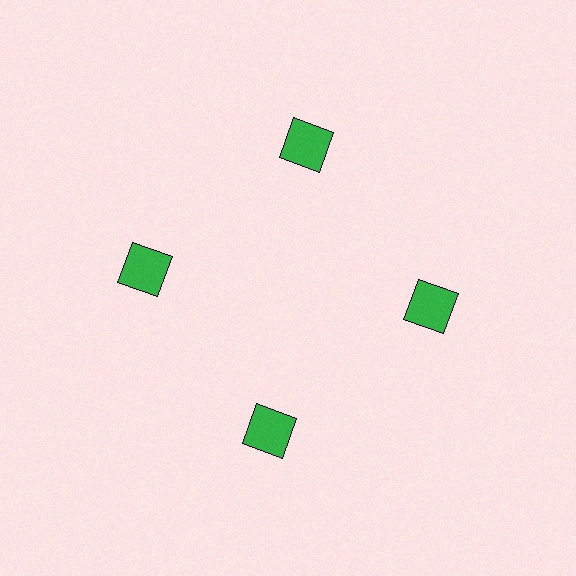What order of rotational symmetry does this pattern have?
This pattern has 4-fold rotational symmetry.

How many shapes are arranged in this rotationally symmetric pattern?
There are 4 shapes, arranged in 4 groups of 1.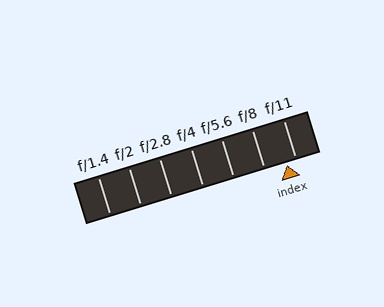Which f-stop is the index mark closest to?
The index mark is closest to f/11.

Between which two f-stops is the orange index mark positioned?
The index mark is between f/8 and f/11.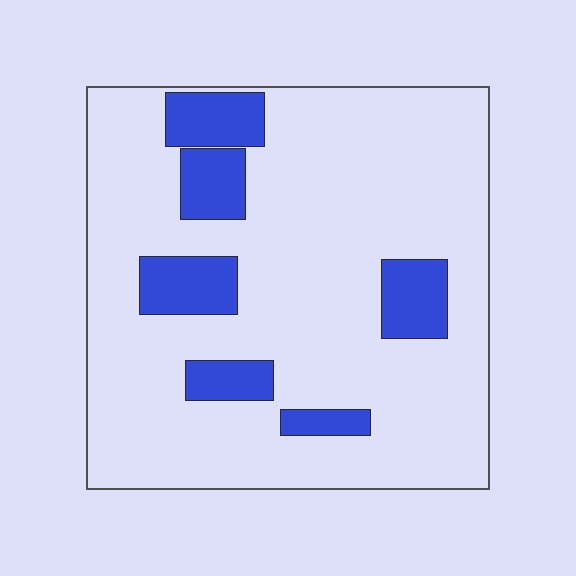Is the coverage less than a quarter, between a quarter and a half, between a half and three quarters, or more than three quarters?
Less than a quarter.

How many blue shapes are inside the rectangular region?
6.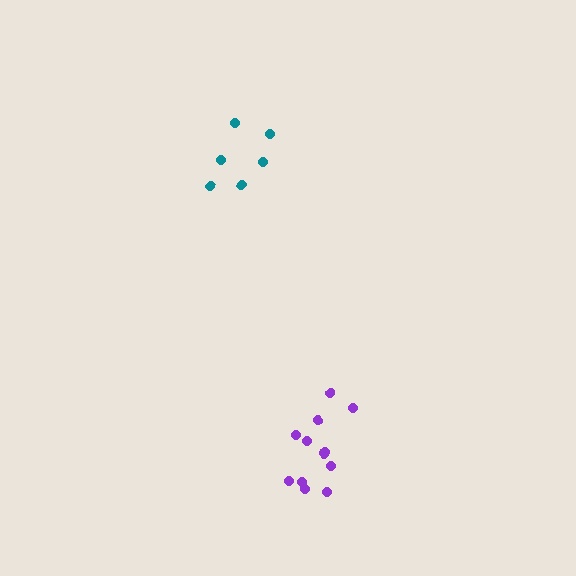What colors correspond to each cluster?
The clusters are colored: purple, teal.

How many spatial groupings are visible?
There are 2 spatial groupings.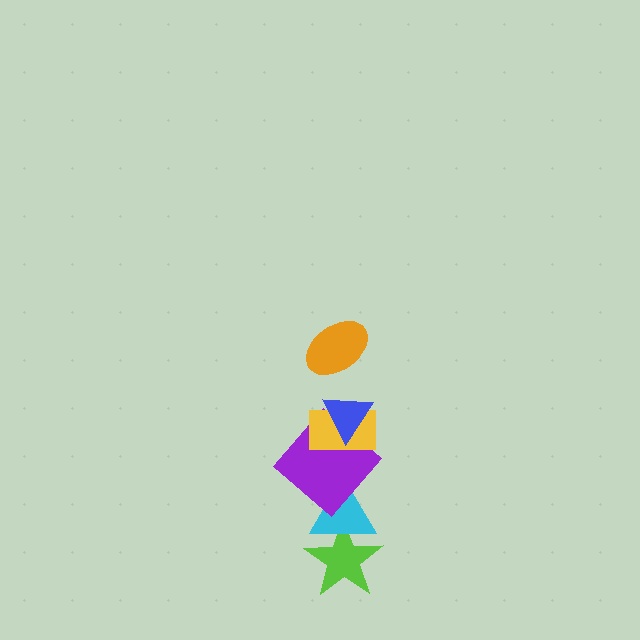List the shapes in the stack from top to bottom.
From top to bottom: the orange ellipse, the blue triangle, the yellow rectangle, the purple diamond, the cyan triangle, the lime star.